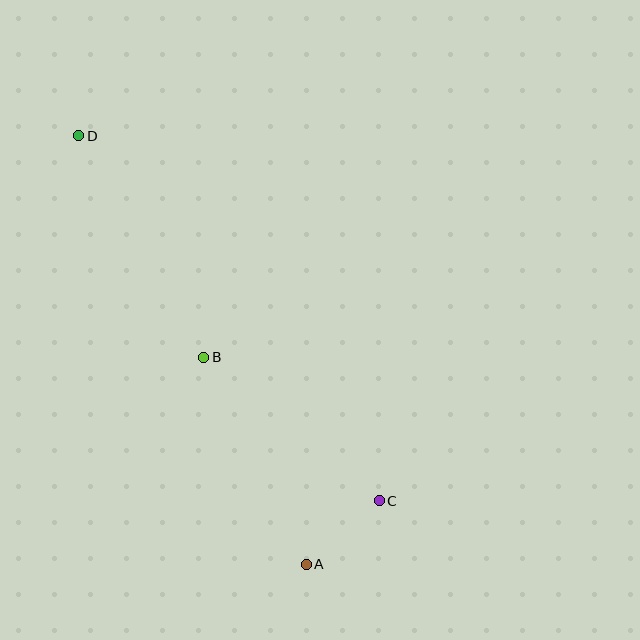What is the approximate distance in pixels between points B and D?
The distance between B and D is approximately 254 pixels.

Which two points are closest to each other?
Points A and C are closest to each other.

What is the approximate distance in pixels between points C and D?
The distance between C and D is approximately 473 pixels.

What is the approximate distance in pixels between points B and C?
The distance between B and C is approximately 227 pixels.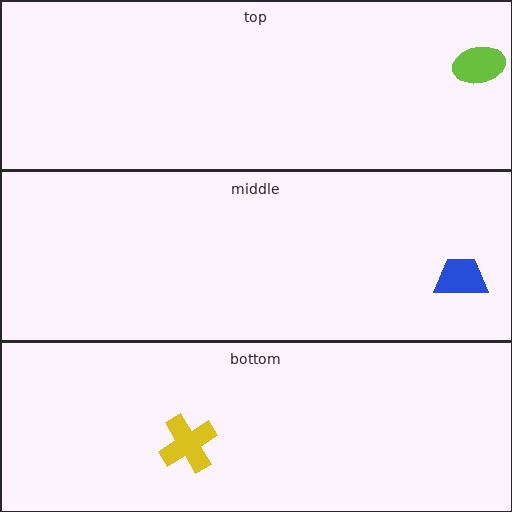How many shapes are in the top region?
1.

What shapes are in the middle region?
The blue trapezoid.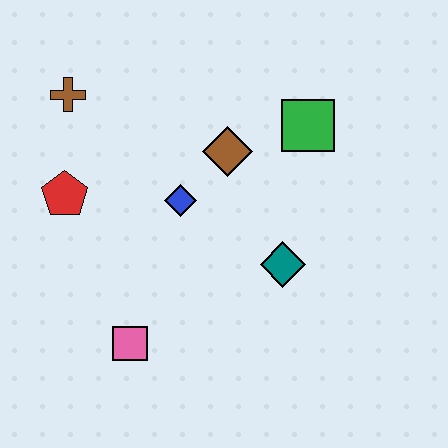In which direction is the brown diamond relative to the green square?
The brown diamond is to the left of the green square.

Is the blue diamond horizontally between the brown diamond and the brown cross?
Yes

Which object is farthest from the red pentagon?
The green square is farthest from the red pentagon.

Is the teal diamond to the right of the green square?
No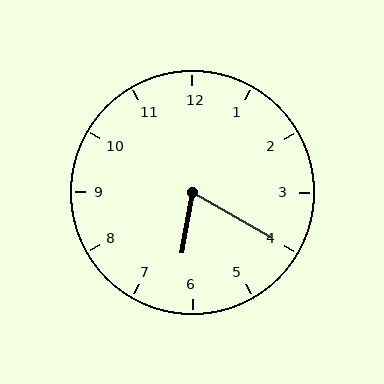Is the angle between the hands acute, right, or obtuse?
It is acute.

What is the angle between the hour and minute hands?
Approximately 70 degrees.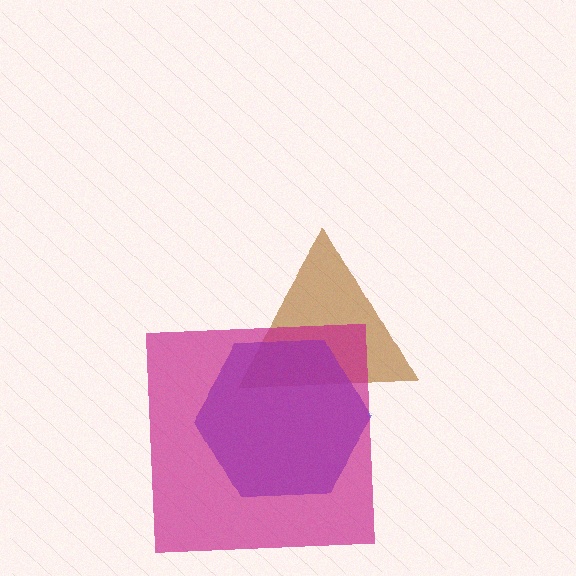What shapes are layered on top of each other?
The layered shapes are: a brown triangle, a blue hexagon, a magenta square.